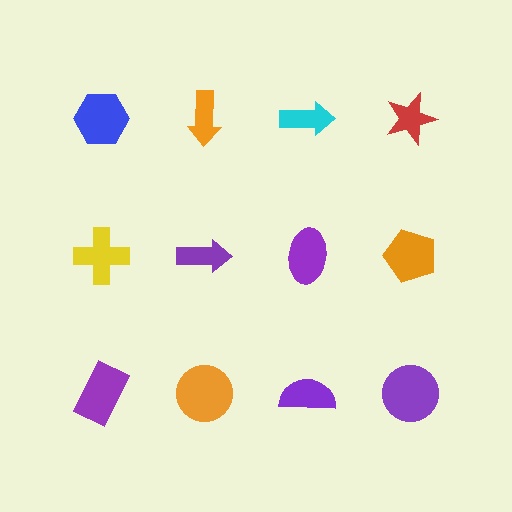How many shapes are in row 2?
4 shapes.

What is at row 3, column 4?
A purple circle.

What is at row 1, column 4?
A red star.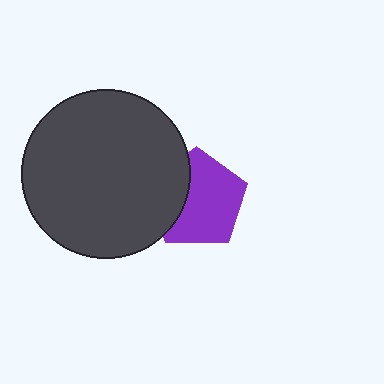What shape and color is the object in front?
The object in front is a dark gray circle.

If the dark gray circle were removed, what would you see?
You would see the complete purple pentagon.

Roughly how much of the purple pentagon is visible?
Most of it is visible (roughly 69%).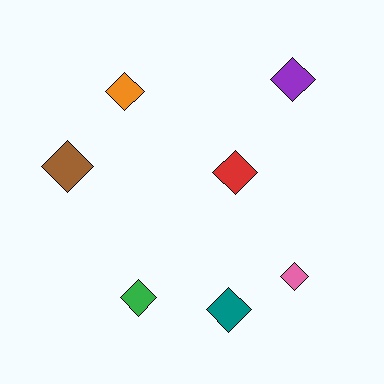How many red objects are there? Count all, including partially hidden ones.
There is 1 red object.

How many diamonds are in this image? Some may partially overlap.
There are 7 diamonds.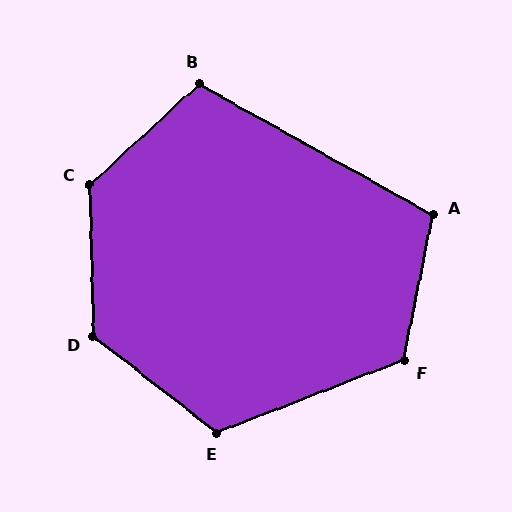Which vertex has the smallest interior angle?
B, at approximately 108 degrees.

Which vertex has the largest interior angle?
C, at approximately 131 degrees.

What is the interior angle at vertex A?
Approximately 108 degrees (obtuse).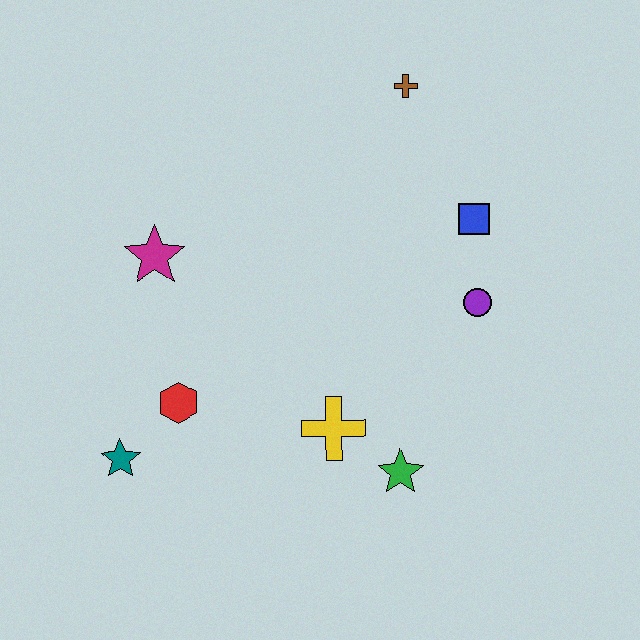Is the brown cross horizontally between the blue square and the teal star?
Yes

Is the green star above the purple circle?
No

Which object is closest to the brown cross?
The blue square is closest to the brown cross.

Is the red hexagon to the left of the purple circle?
Yes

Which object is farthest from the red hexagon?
The brown cross is farthest from the red hexagon.